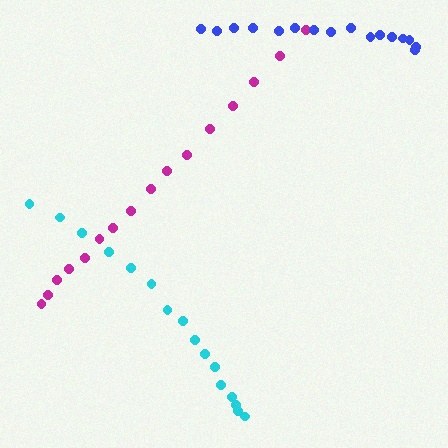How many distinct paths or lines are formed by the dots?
There are 3 distinct paths.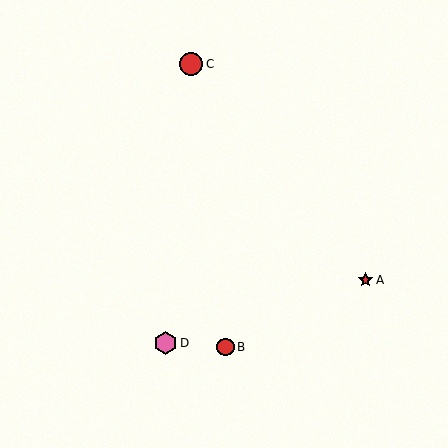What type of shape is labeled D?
Shape D is a pink hexagon.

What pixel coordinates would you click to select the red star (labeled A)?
Click at (366, 280) to select the red star A.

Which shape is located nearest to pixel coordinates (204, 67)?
The red circle (labeled C) at (191, 64) is nearest to that location.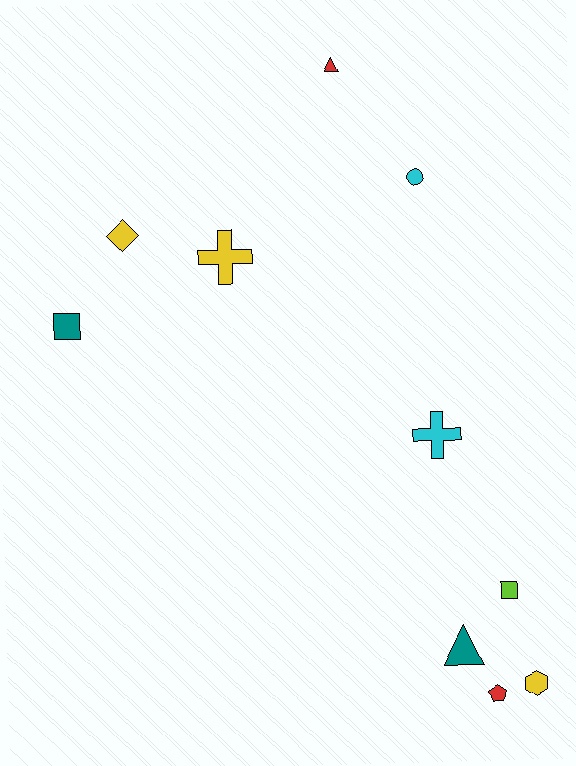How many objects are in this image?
There are 10 objects.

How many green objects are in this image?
There are no green objects.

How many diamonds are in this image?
There is 1 diamond.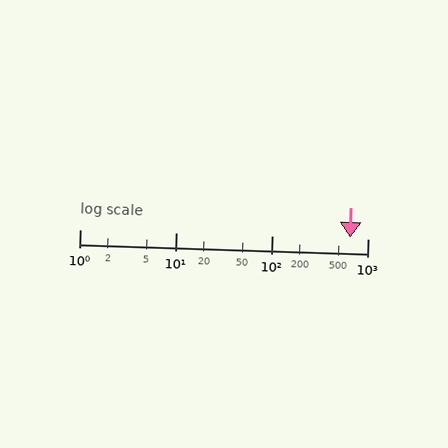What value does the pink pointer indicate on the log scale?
The pointer indicates approximately 660.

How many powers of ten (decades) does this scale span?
The scale spans 3 decades, from 1 to 1000.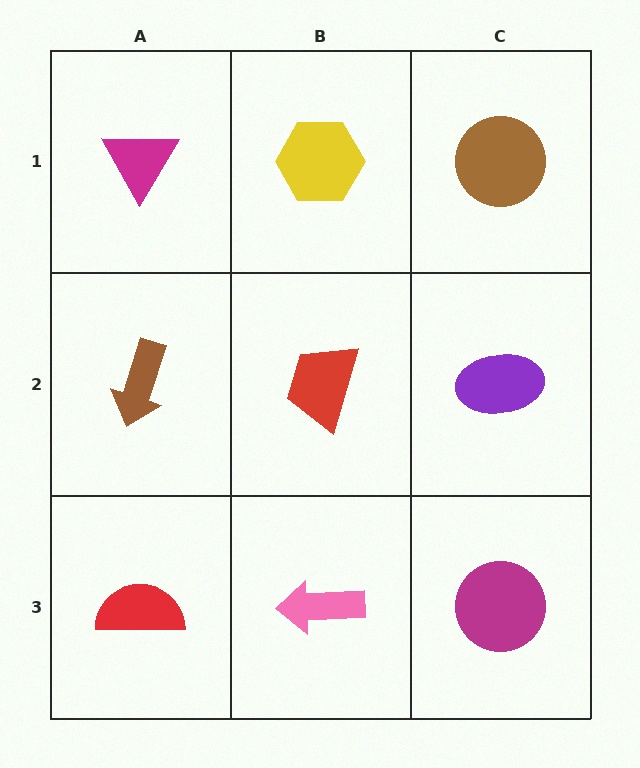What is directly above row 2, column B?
A yellow hexagon.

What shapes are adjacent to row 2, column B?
A yellow hexagon (row 1, column B), a pink arrow (row 3, column B), a brown arrow (row 2, column A), a purple ellipse (row 2, column C).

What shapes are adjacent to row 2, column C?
A brown circle (row 1, column C), a magenta circle (row 3, column C), a red trapezoid (row 2, column B).